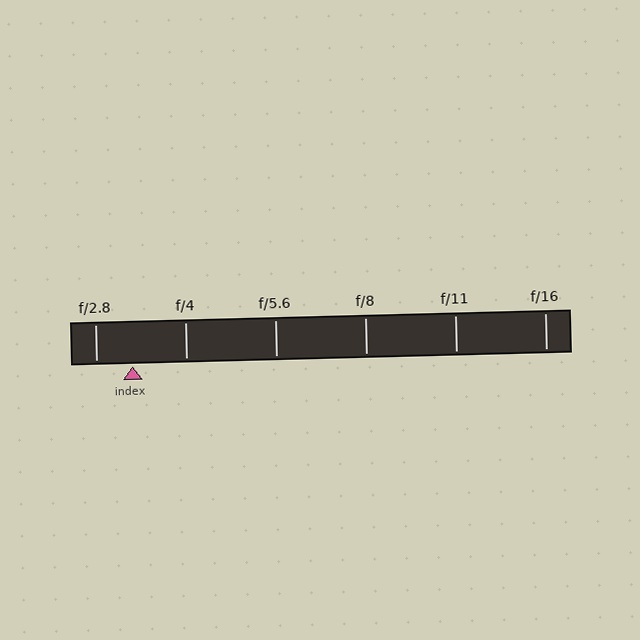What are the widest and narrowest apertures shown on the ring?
The widest aperture shown is f/2.8 and the narrowest is f/16.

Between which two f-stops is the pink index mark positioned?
The index mark is between f/2.8 and f/4.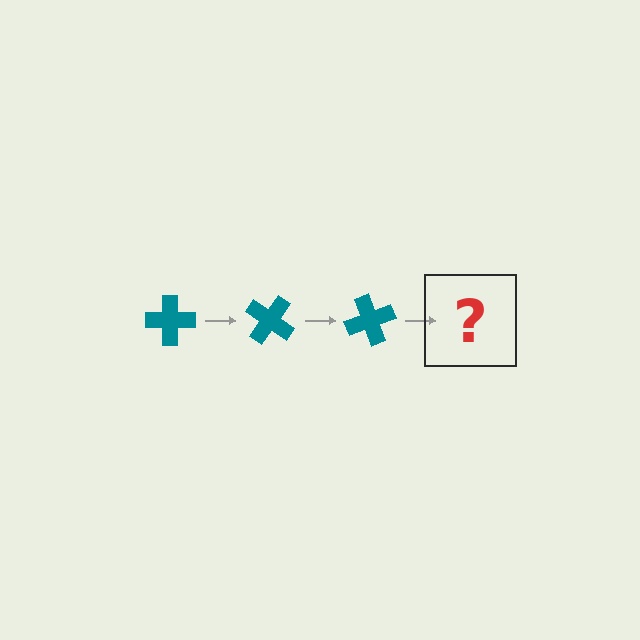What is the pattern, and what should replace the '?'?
The pattern is that the cross rotates 35 degrees each step. The '?' should be a teal cross rotated 105 degrees.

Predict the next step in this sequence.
The next step is a teal cross rotated 105 degrees.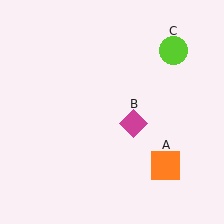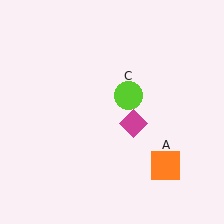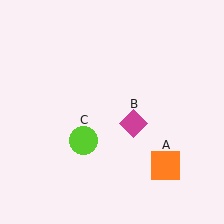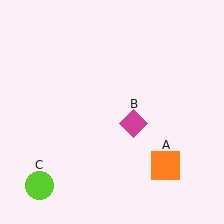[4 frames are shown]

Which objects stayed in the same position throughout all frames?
Orange square (object A) and magenta diamond (object B) remained stationary.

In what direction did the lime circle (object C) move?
The lime circle (object C) moved down and to the left.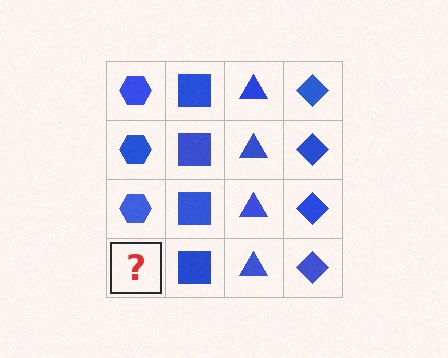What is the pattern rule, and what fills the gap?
The rule is that each column has a consistent shape. The gap should be filled with a blue hexagon.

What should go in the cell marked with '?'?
The missing cell should contain a blue hexagon.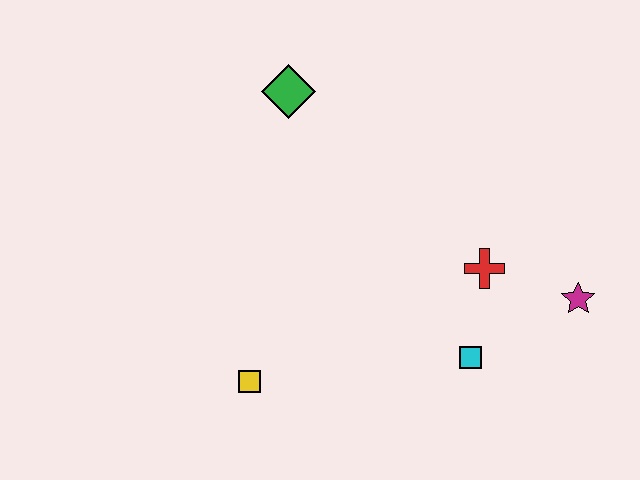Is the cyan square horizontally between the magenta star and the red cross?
No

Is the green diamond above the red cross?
Yes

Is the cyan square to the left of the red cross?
Yes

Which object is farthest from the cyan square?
The green diamond is farthest from the cyan square.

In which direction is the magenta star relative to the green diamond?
The magenta star is to the right of the green diamond.